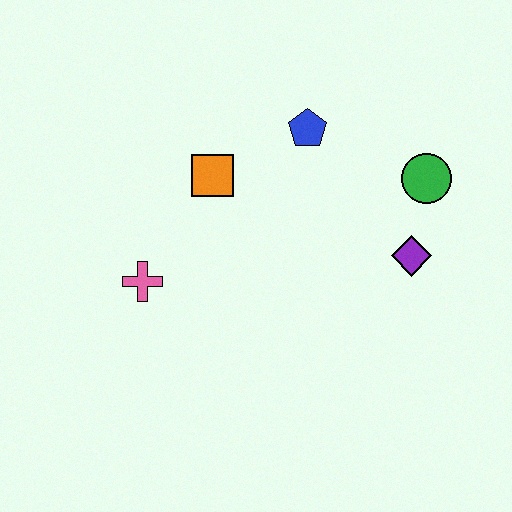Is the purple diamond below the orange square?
Yes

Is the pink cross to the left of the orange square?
Yes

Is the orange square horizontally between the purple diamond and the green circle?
No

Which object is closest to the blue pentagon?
The orange square is closest to the blue pentagon.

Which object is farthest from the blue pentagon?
The pink cross is farthest from the blue pentagon.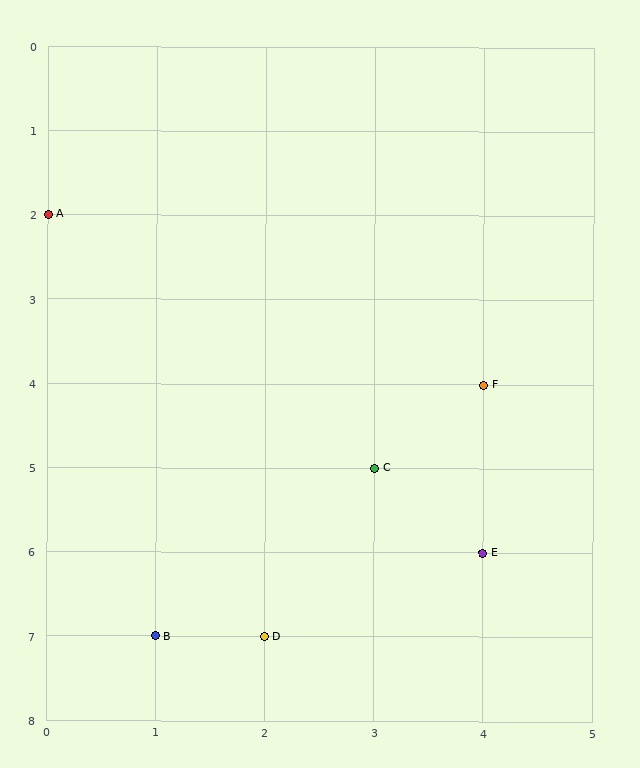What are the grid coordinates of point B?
Point B is at grid coordinates (1, 7).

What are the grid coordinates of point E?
Point E is at grid coordinates (4, 6).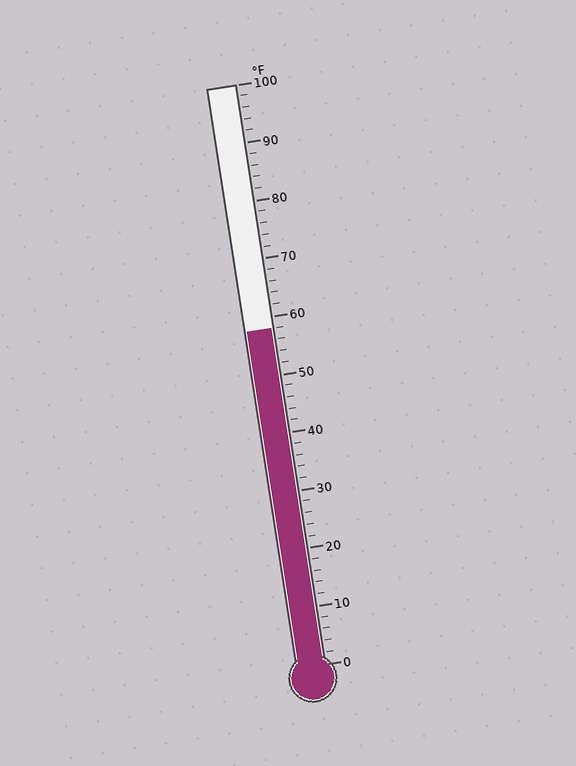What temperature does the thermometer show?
The thermometer shows approximately 58°F.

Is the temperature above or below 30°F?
The temperature is above 30°F.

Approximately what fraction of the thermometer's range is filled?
The thermometer is filled to approximately 60% of its range.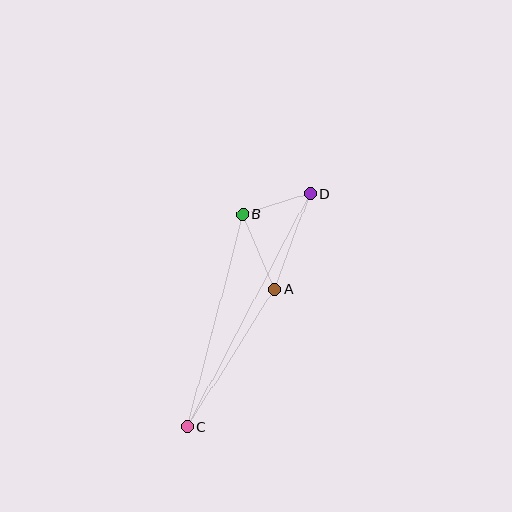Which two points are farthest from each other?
Points C and D are farthest from each other.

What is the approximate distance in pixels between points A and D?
The distance between A and D is approximately 102 pixels.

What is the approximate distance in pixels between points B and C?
The distance between B and C is approximately 220 pixels.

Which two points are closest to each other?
Points B and D are closest to each other.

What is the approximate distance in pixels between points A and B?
The distance between A and B is approximately 82 pixels.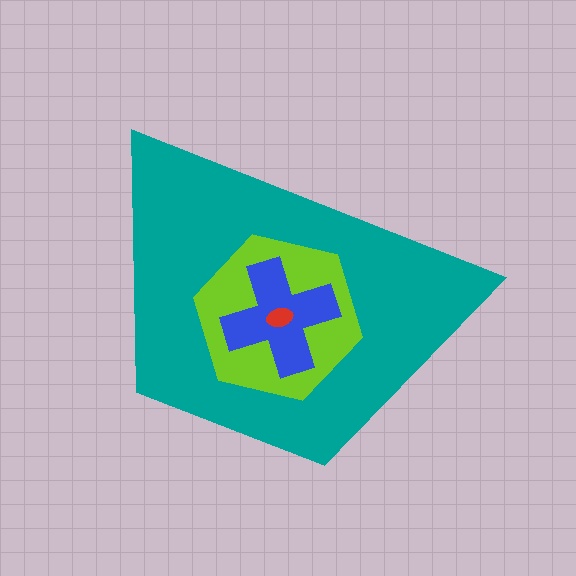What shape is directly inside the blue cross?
The red ellipse.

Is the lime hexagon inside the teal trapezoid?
Yes.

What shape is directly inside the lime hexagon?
The blue cross.